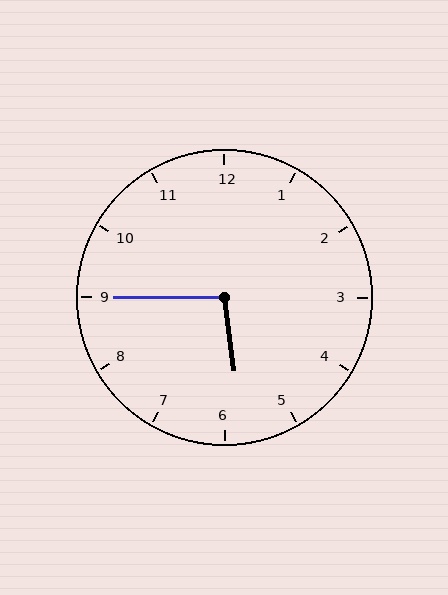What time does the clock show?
5:45.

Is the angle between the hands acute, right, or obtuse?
It is obtuse.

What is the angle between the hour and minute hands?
Approximately 98 degrees.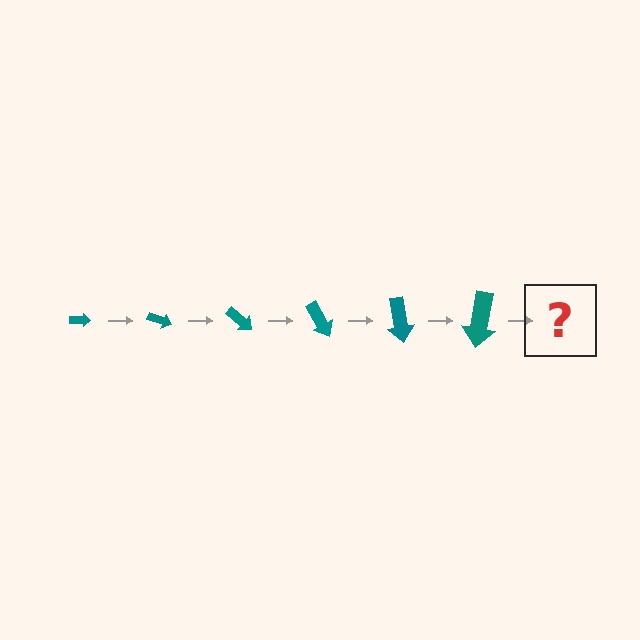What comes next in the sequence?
The next element should be an arrow, larger than the previous one and rotated 120 degrees from the start.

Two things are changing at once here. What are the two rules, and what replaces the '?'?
The two rules are that the arrow grows larger each step and it rotates 20 degrees each step. The '?' should be an arrow, larger than the previous one and rotated 120 degrees from the start.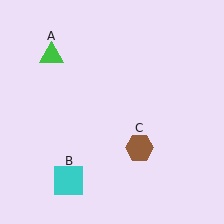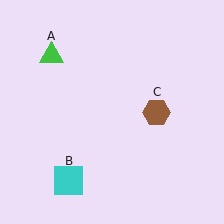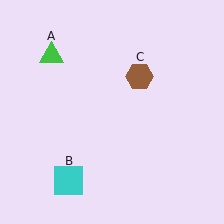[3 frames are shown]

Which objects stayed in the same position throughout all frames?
Green triangle (object A) and cyan square (object B) remained stationary.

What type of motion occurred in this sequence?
The brown hexagon (object C) rotated counterclockwise around the center of the scene.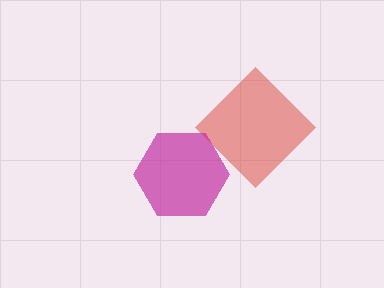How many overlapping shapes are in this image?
There are 2 overlapping shapes in the image.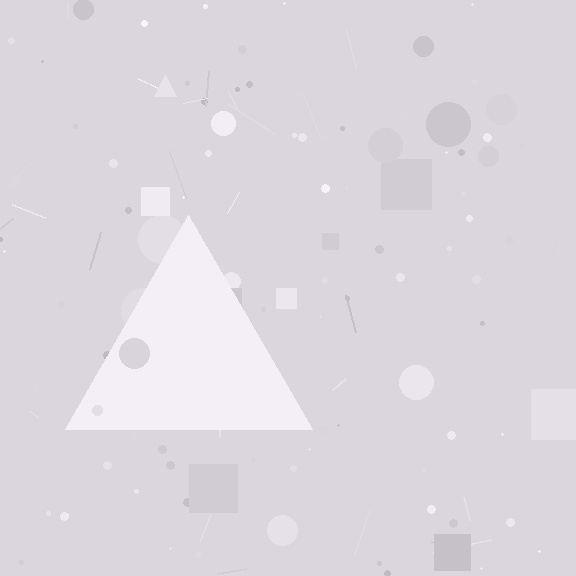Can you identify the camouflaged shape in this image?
The camouflaged shape is a triangle.